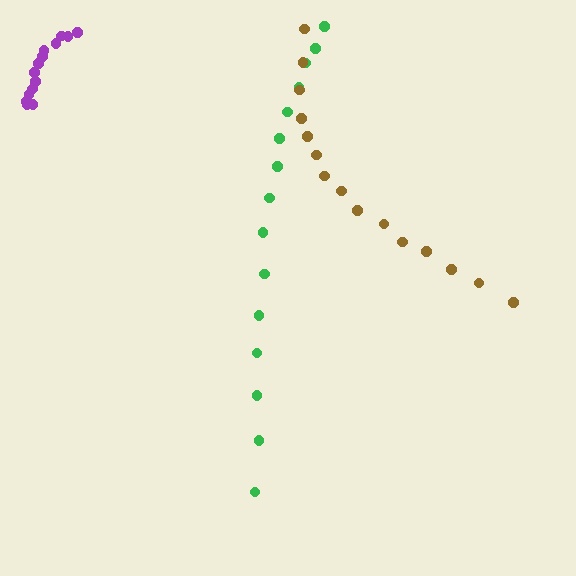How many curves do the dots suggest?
There are 3 distinct paths.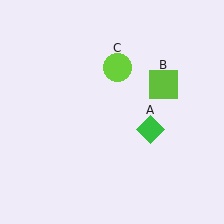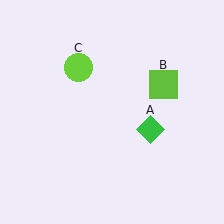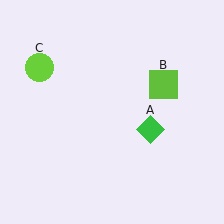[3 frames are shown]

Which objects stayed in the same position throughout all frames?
Green diamond (object A) and lime square (object B) remained stationary.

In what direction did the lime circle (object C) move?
The lime circle (object C) moved left.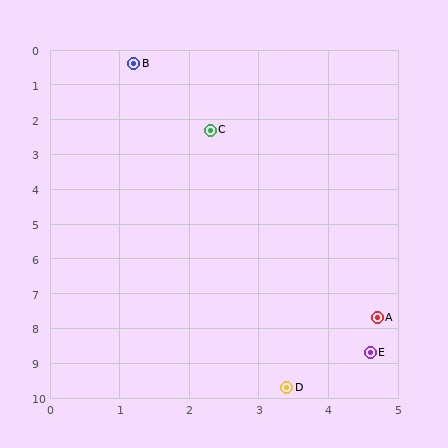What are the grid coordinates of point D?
Point D is at approximately (3.4, 9.7).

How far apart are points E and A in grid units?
Points E and A are about 1.0 grid units apart.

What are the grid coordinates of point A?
Point A is at approximately (4.7, 7.7).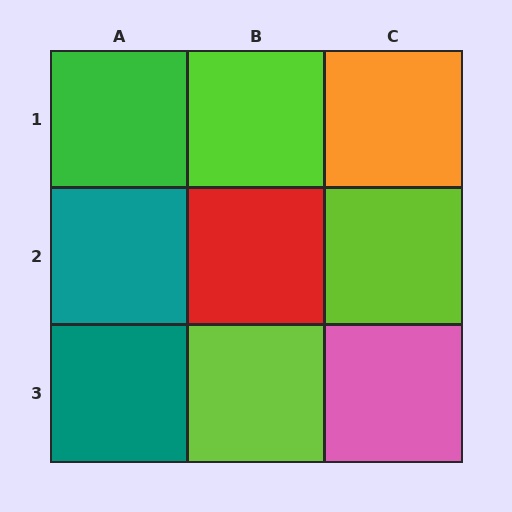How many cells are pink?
1 cell is pink.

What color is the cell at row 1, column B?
Lime.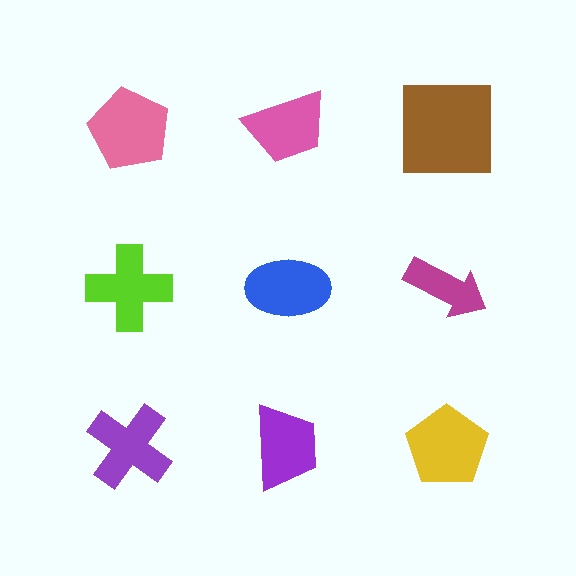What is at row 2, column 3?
A magenta arrow.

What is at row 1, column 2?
A pink trapezoid.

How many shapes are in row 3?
3 shapes.